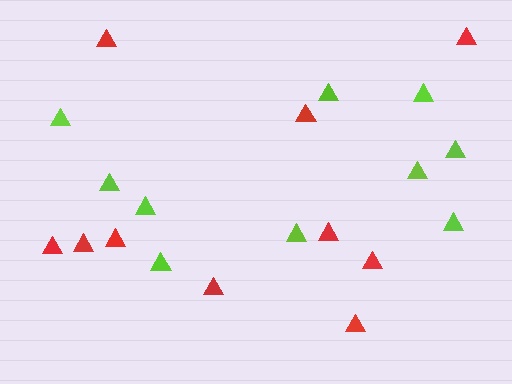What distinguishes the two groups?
There are 2 groups: one group of red triangles (10) and one group of lime triangles (10).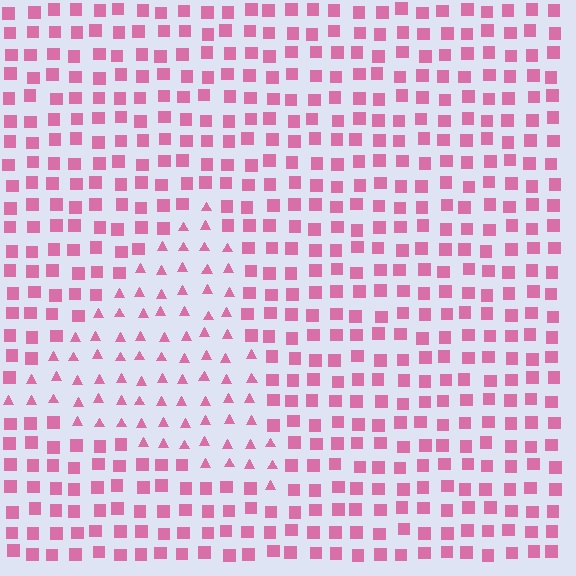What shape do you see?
I see a triangle.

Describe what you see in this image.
The image is filled with small pink elements arranged in a uniform grid. A triangle-shaped region contains triangles, while the surrounding area contains squares. The boundary is defined purely by the change in element shape.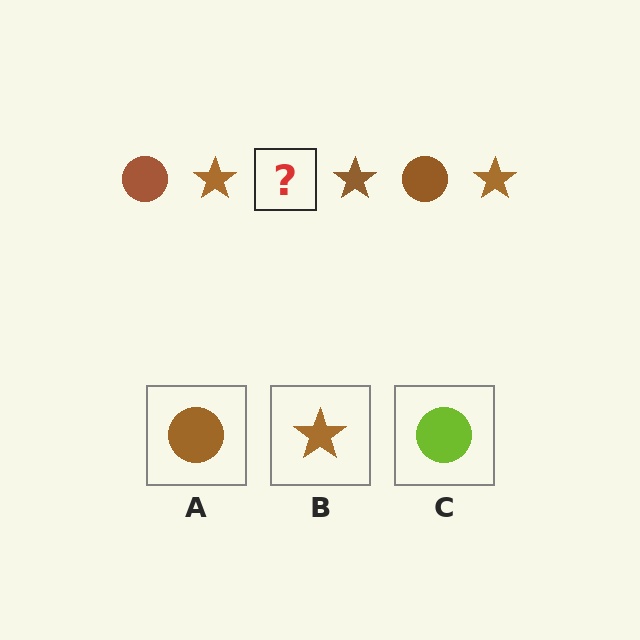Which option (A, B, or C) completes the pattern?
A.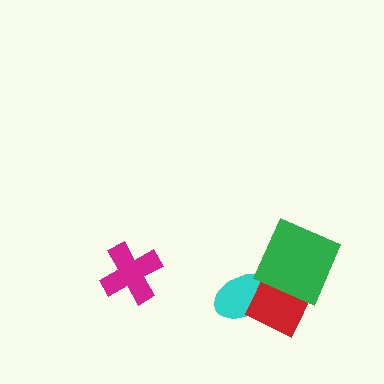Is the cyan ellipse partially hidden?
Yes, it is partially covered by another shape.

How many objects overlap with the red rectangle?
2 objects overlap with the red rectangle.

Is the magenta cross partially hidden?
No, no other shape covers it.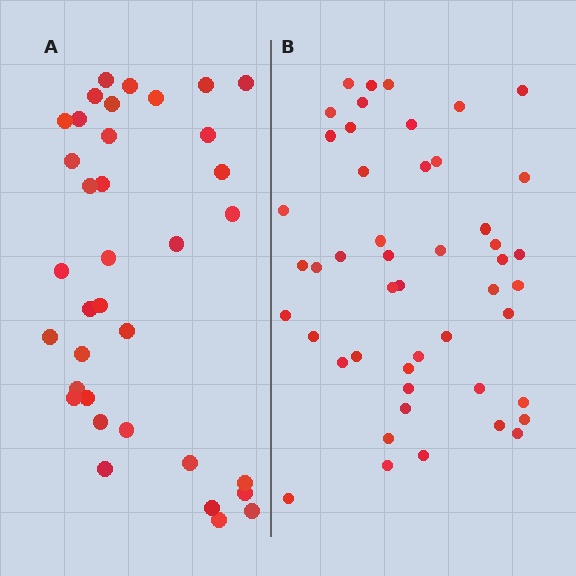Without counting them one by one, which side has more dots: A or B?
Region B (the right region) has more dots.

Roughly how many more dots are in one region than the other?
Region B has roughly 12 or so more dots than region A.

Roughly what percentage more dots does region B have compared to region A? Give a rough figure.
About 35% more.